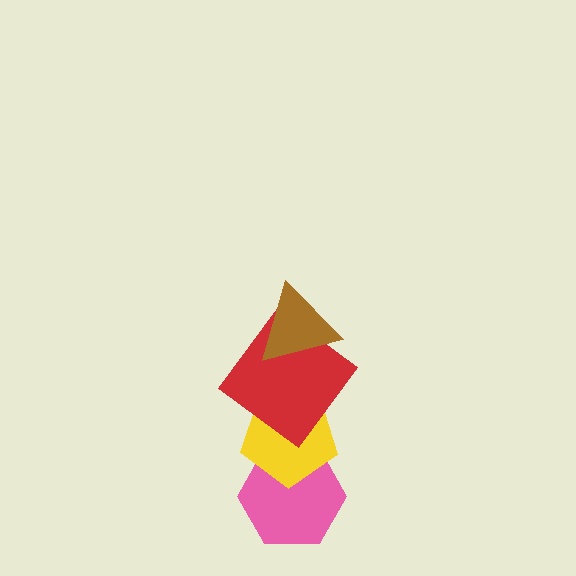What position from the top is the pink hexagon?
The pink hexagon is 4th from the top.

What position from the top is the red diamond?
The red diamond is 2nd from the top.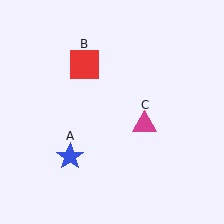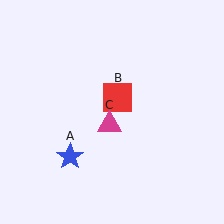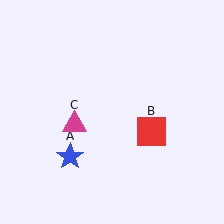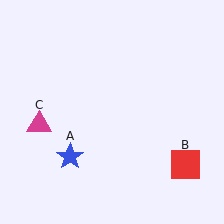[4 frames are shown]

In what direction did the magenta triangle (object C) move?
The magenta triangle (object C) moved left.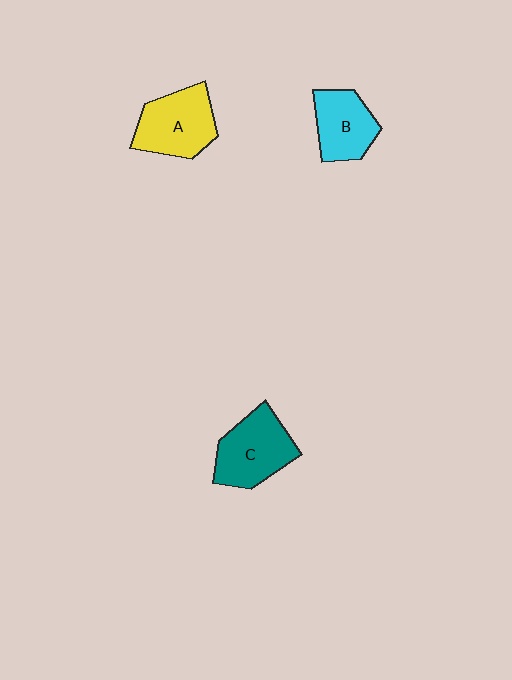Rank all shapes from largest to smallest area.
From largest to smallest: C (teal), A (yellow), B (cyan).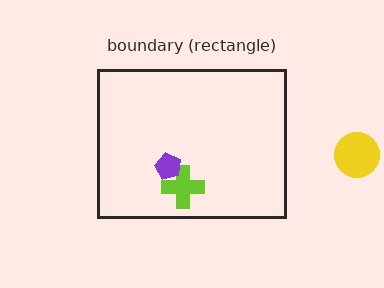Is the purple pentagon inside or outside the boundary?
Inside.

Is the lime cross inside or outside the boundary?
Inside.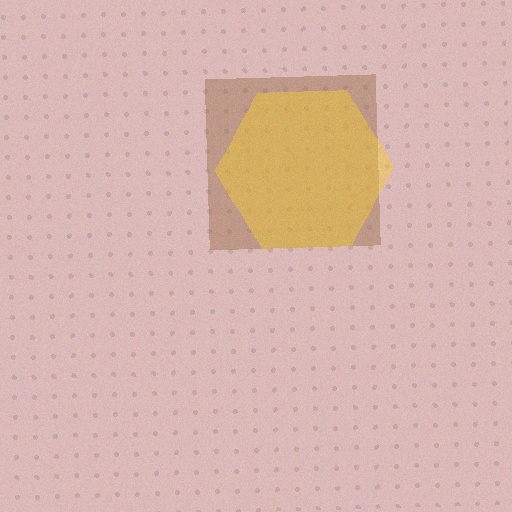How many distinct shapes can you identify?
There are 2 distinct shapes: a brown square, a yellow hexagon.